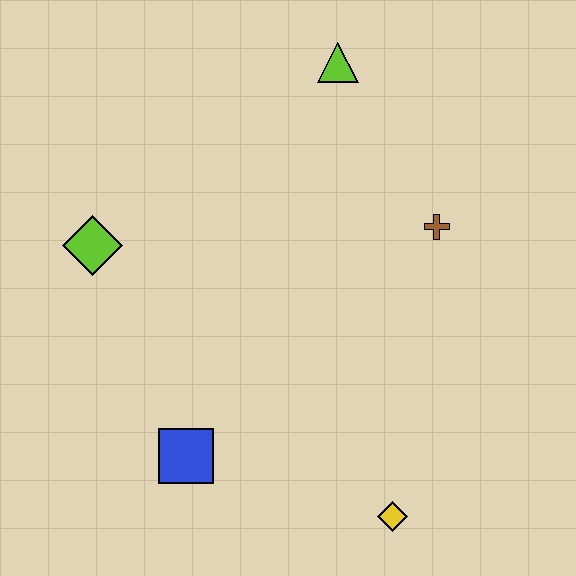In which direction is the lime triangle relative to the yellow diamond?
The lime triangle is above the yellow diamond.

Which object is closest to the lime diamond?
The blue square is closest to the lime diamond.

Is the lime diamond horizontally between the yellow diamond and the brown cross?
No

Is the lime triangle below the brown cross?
No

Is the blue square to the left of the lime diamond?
No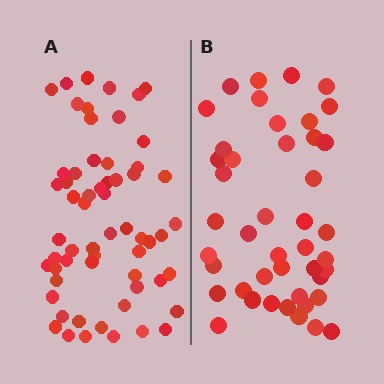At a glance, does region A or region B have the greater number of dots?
Region A (the left region) has more dots.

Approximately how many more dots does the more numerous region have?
Region A has approximately 15 more dots than region B.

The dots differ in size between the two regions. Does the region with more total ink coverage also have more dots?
No. Region B has more total ink coverage because its dots are larger, but region A actually contains more individual dots. Total area can be misleading — the number of items is what matters here.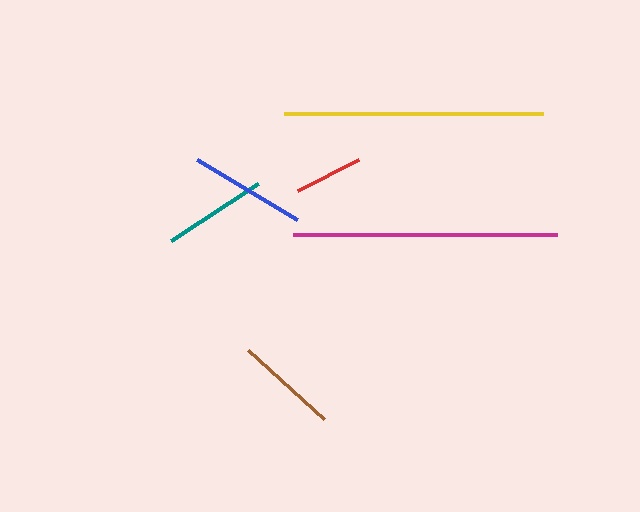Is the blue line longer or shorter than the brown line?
The blue line is longer than the brown line.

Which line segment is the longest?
The magenta line is the longest at approximately 264 pixels.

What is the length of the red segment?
The red segment is approximately 68 pixels long.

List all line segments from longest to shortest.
From longest to shortest: magenta, yellow, blue, teal, brown, red.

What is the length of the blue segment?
The blue segment is approximately 117 pixels long.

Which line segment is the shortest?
The red line is the shortest at approximately 68 pixels.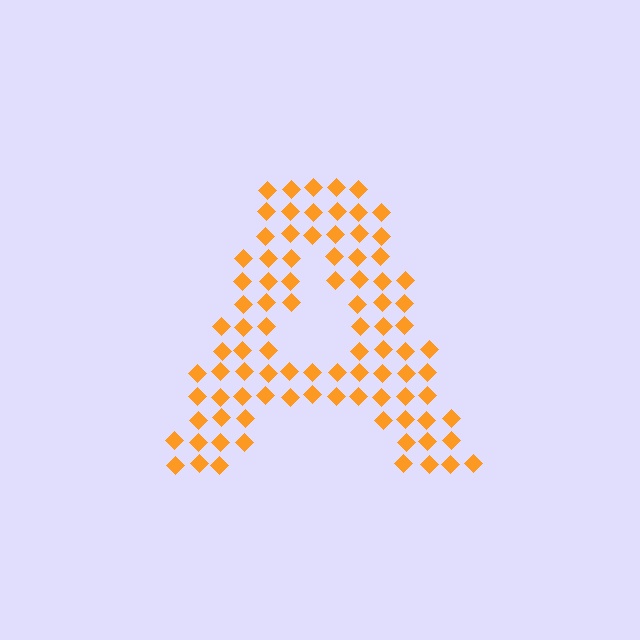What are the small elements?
The small elements are diamonds.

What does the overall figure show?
The overall figure shows the letter A.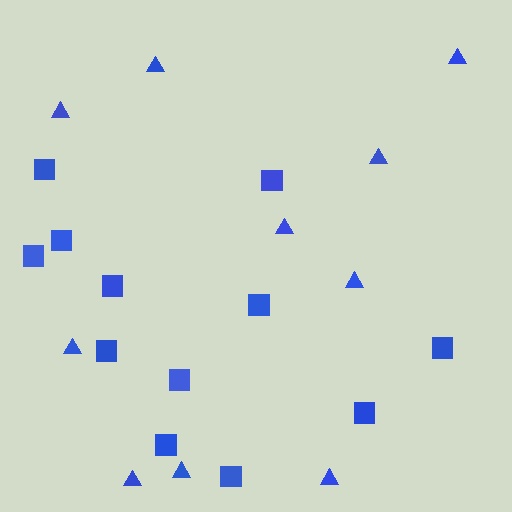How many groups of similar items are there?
There are 2 groups: one group of squares (12) and one group of triangles (10).